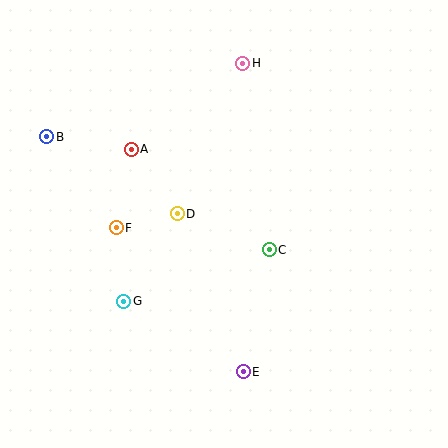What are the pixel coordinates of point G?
Point G is at (124, 301).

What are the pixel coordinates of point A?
Point A is at (131, 149).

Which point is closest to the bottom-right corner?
Point E is closest to the bottom-right corner.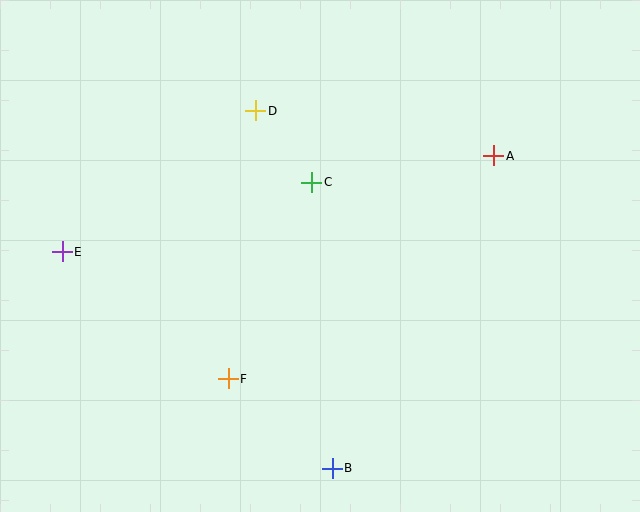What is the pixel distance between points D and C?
The distance between D and C is 91 pixels.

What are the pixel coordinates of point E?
Point E is at (62, 252).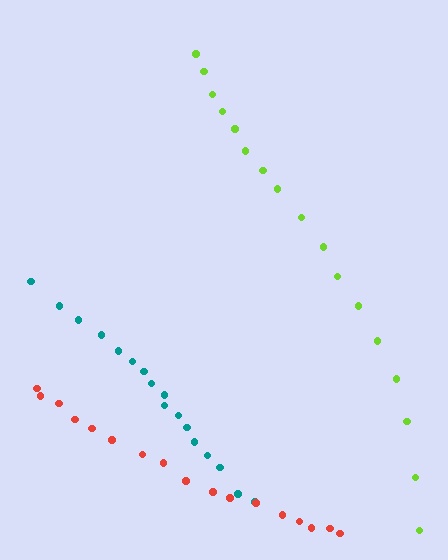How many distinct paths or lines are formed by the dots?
There are 3 distinct paths.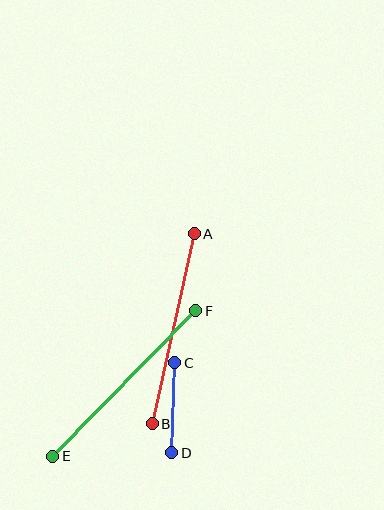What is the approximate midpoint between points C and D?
The midpoint is at approximately (173, 408) pixels.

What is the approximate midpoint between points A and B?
The midpoint is at approximately (173, 329) pixels.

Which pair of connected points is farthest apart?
Points E and F are farthest apart.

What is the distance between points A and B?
The distance is approximately 195 pixels.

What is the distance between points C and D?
The distance is approximately 90 pixels.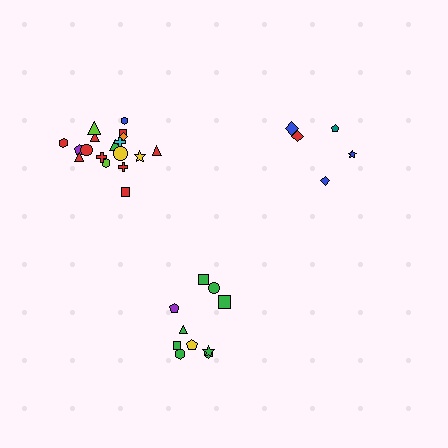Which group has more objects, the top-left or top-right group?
The top-left group.